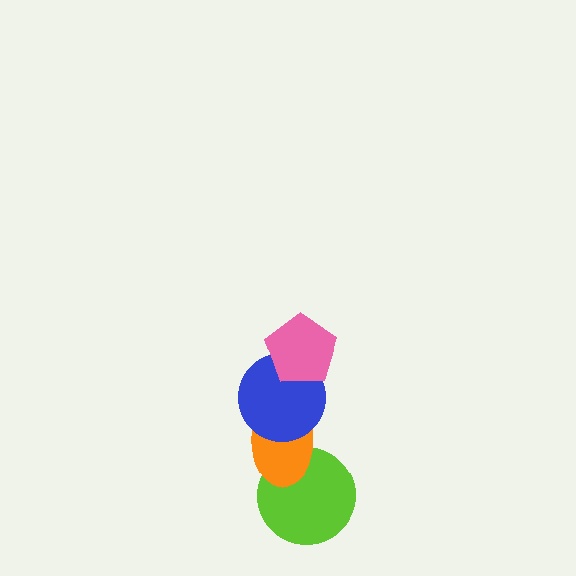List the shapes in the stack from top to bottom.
From top to bottom: the pink pentagon, the blue circle, the orange ellipse, the lime circle.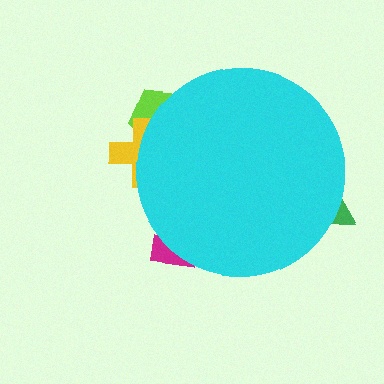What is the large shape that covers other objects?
A cyan circle.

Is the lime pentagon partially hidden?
Yes, the lime pentagon is partially hidden behind the cyan circle.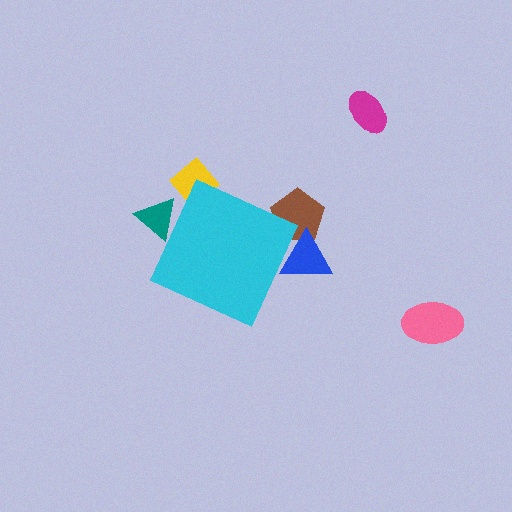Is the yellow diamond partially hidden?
Yes, the yellow diamond is partially hidden behind the cyan diamond.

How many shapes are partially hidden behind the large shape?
4 shapes are partially hidden.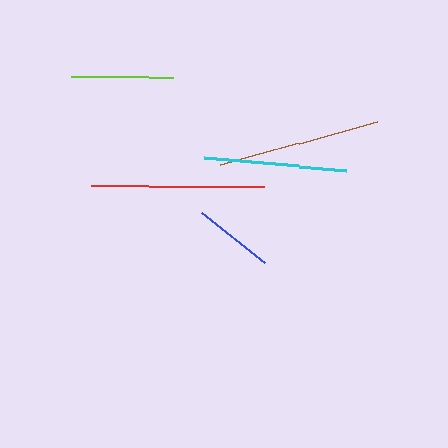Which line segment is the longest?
The red line is the longest at approximately 173 pixels.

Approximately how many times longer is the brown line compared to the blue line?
The brown line is approximately 2.0 times the length of the blue line.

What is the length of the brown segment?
The brown segment is approximately 162 pixels long.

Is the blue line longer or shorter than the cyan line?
The cyan line is longer than the blue line.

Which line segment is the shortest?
The blue line is the shortest at approximately 81 pixels.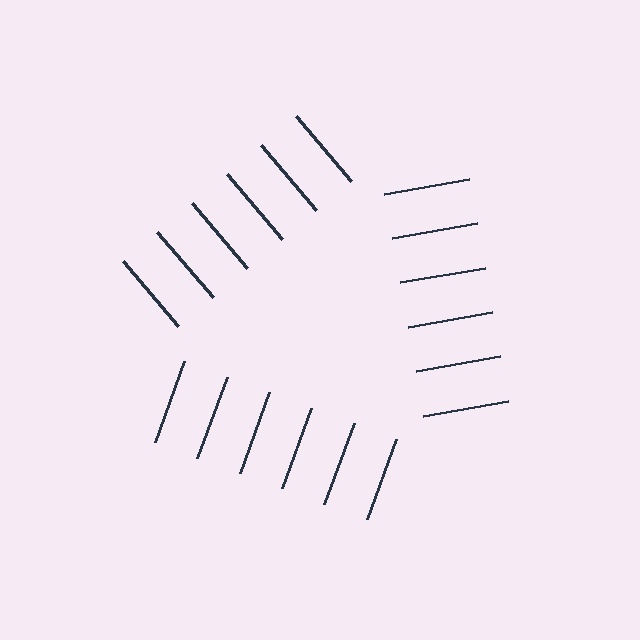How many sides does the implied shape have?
3 sides — the line-ends trace a triangle.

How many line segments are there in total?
18 — 6 along each of the 3 edges.